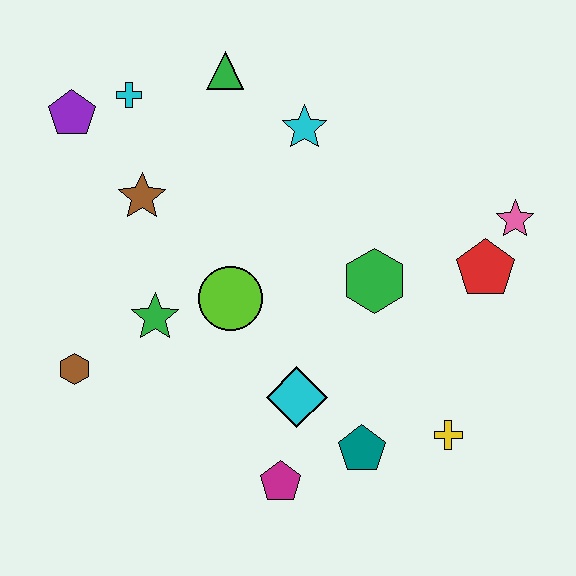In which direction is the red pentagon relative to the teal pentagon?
The red pentagon is above the teal pentagon.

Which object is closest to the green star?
The lime circle is closest to the green star.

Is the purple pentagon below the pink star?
No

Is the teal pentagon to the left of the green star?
No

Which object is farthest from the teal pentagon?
The purple pentagon is farthest from the teal pentagon.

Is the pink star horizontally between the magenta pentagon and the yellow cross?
No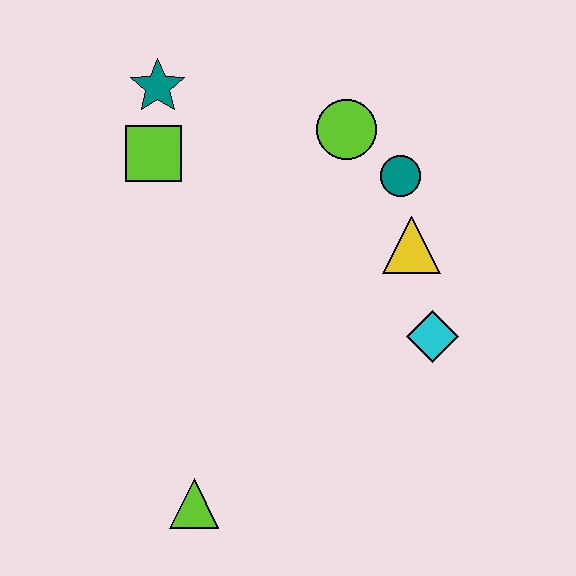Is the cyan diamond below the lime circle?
Yes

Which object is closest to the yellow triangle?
The teal circle is closest to the yellow triangle.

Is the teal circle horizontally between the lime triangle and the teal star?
No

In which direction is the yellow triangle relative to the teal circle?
The yellow triangle is below the teal circle.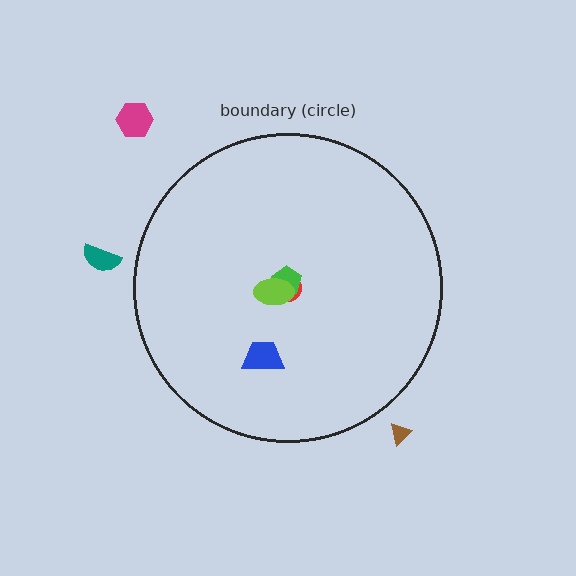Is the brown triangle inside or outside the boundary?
Outside.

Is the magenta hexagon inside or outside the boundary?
Outside.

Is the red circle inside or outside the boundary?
Inside.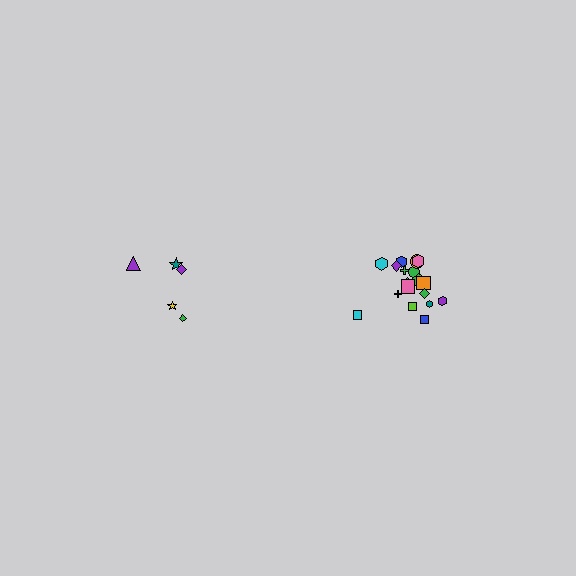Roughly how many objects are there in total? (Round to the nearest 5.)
Roughly 25 objects in total.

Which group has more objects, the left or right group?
The right group.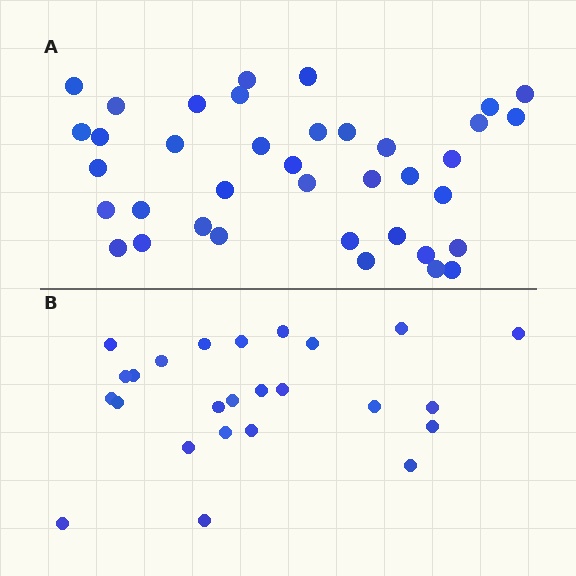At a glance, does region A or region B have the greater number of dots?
Region A (the top region) has more dots.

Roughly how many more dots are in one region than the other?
Region A has approximately 15 more dots than region B.